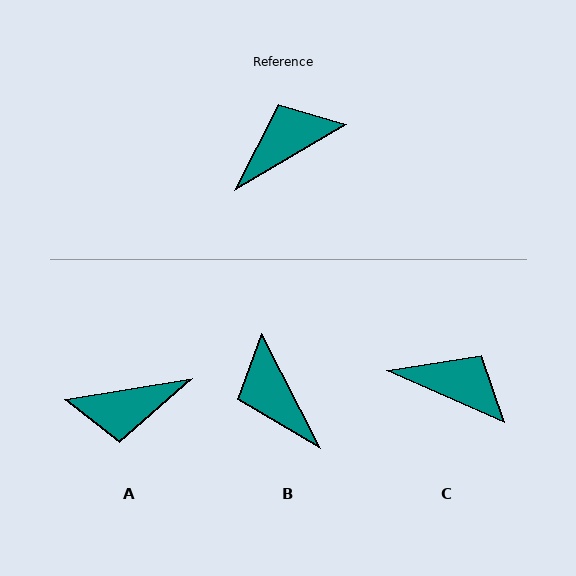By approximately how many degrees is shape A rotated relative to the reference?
Approximately 159 degrees counter-clockwise.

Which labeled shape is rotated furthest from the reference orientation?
A, about 159 degrees away.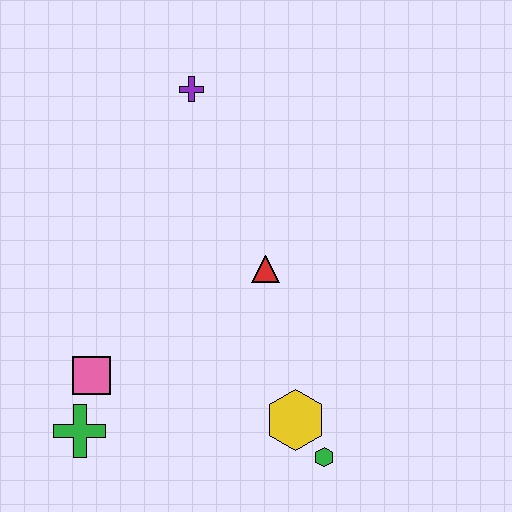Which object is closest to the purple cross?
The red triangle is closest to the purple cross.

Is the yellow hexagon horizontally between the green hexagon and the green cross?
Yes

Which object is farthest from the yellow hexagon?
The purple cross is farthest from the yellow hexagon.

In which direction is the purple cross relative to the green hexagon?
The purple cross is above the green hexagon.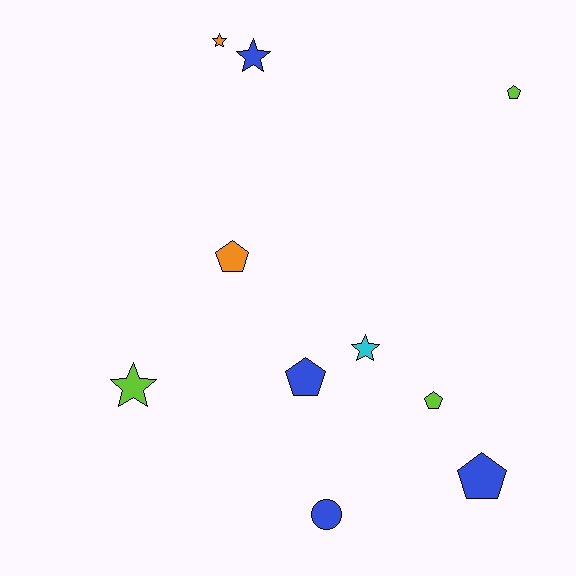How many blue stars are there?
There is 1 blue star.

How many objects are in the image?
There are 10 objects.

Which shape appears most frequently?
Pentagon, with 5 objects.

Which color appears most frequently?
Blue, with 4 objects.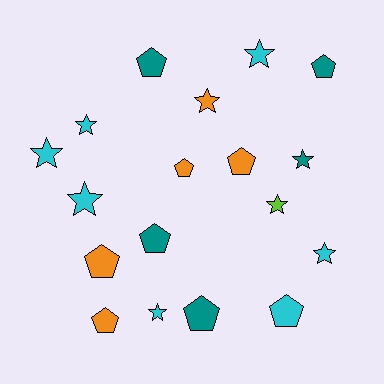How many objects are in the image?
There are 18 objects.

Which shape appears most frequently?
Star, with 9 objects.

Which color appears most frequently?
Cyan, with 7 objects.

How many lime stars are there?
There is 1 lime star.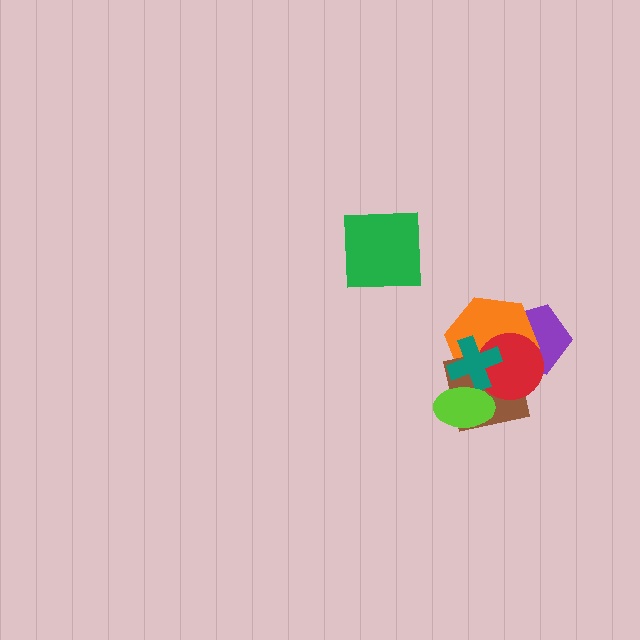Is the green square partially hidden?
No, no other shape covers it.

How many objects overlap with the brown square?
4 objects overlap with the brown square.